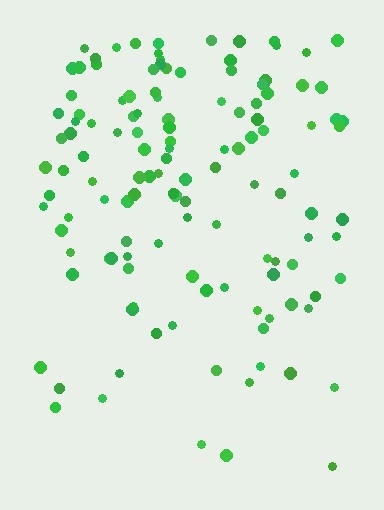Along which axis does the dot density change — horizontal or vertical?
Vertical.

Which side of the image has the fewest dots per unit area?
The bottom.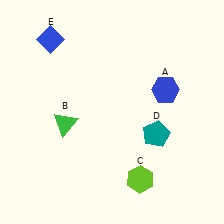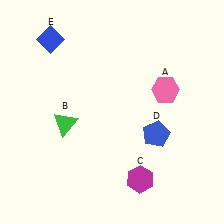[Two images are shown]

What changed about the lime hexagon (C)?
In Image 1, C is lime. In Image 2, it changed to magenta.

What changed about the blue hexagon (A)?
In Image 1, A is blue. In Image 2, it changed to pink.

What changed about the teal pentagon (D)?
In Image 1, D is teal. In Image 2, it changed to blue.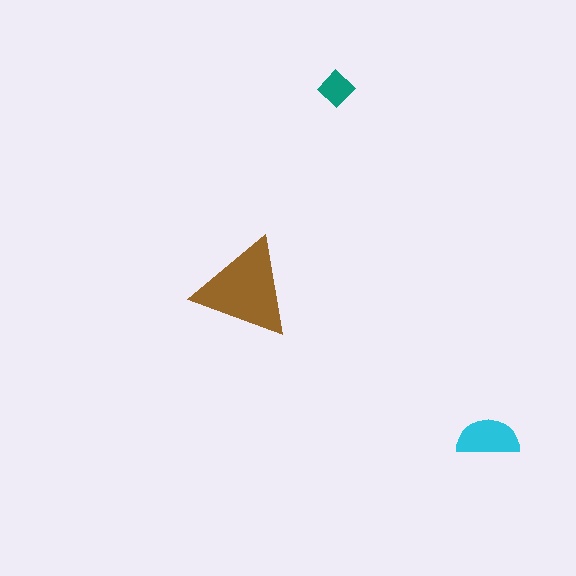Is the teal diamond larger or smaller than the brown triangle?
Smaller.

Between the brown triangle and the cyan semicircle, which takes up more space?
The brown triangle.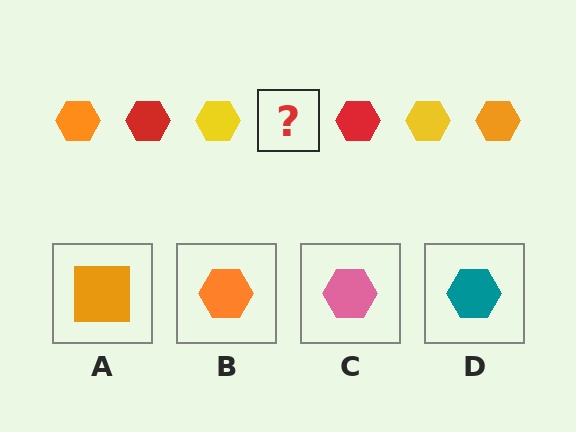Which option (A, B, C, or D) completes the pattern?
B.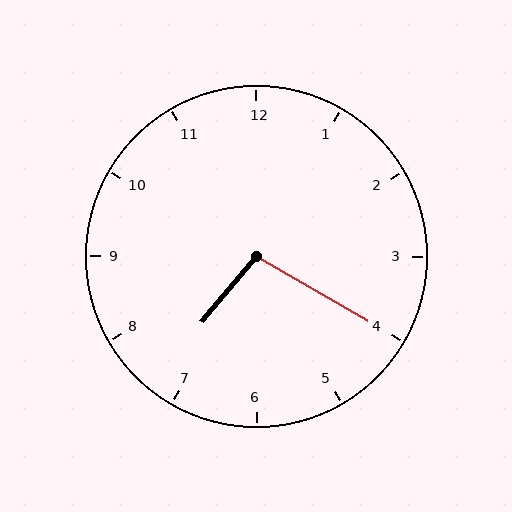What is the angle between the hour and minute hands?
Approximately 100 degrees.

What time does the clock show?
7:20.